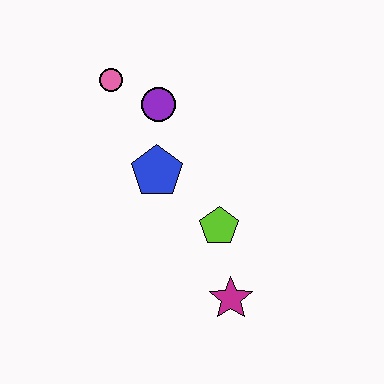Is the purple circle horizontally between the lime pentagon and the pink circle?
Yes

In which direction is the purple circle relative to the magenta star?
The purple circle is above the magenta star.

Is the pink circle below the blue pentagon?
No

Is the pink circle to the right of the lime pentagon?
No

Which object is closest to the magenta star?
The lime pentagon is closest to the magenta star.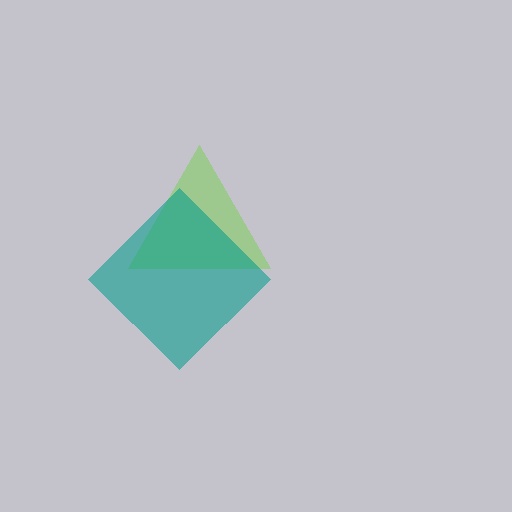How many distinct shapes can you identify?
There are 2 distinct shapes: a lime triangle, a teal diamond.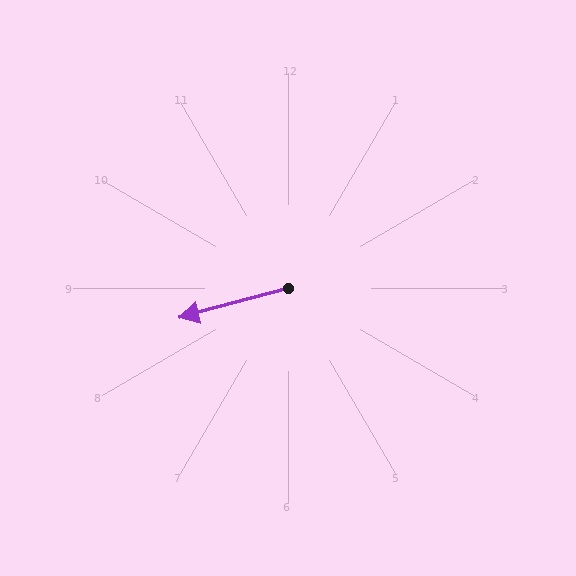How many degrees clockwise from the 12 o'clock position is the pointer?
Approximately 255 degrees.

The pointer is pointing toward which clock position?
Roughly 8 o'clock.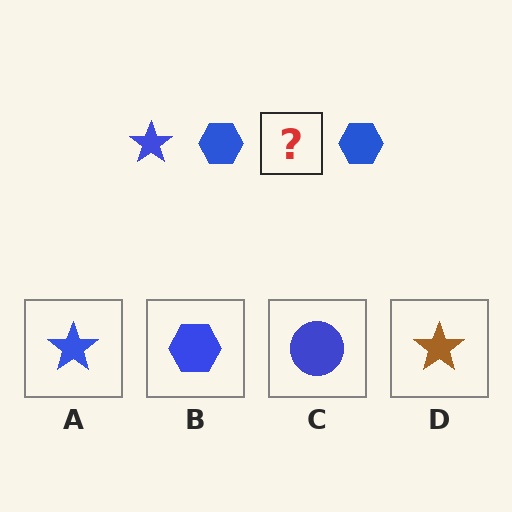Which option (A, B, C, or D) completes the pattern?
A.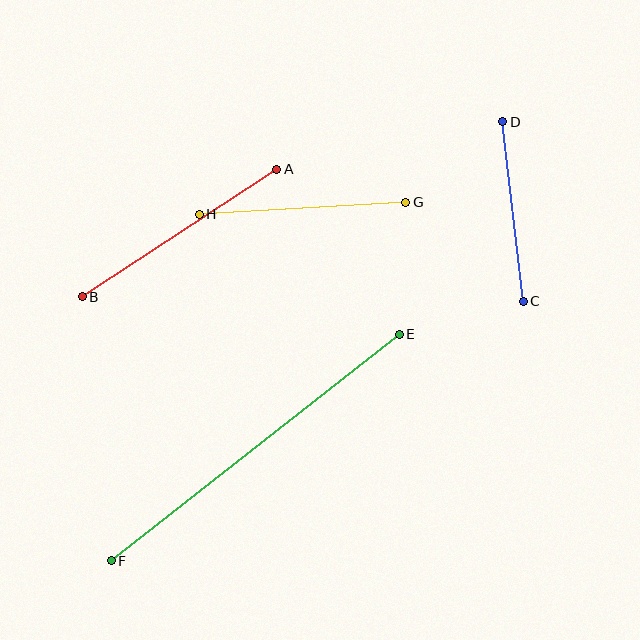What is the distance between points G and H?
The distance is approximately 207 pixels.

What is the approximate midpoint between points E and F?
The midpoint is at approximately (255, 447) pixels.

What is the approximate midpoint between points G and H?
The midpoint is at approximately (303, 208) pixels.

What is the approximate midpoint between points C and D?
The midpoint is at approximately (513, 212) pixels.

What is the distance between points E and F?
The distance is approximately 366 pixels.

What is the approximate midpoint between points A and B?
The midpoint is at approximately (180, 233) pixels.